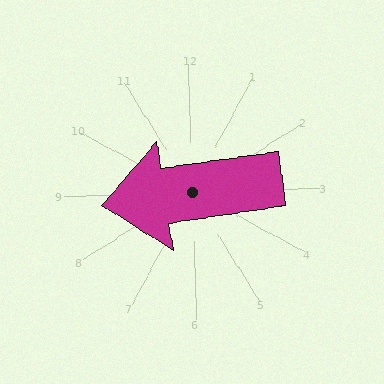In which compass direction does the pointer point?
West.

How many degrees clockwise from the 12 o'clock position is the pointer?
Approximately 263 degrees.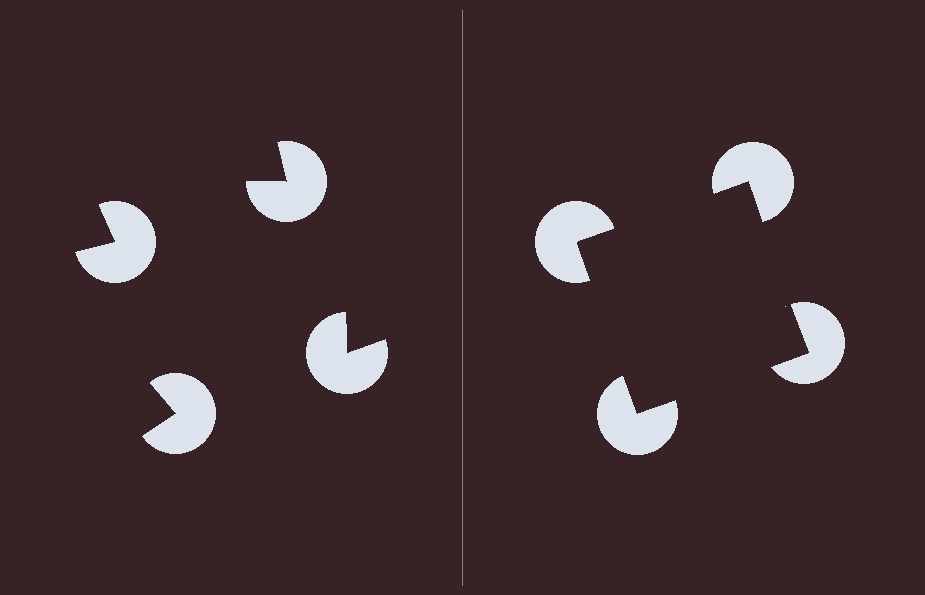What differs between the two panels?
The pac-man discs are positioned identically on both sides; only the wedge orientations differ. On the right they align to a square; on the left they are misaligned.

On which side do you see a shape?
An illusory square appears on the right side. On the left side the wedge cuts are rotated, so no coherent shape forms.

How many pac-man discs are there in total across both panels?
8 — 4 on each side.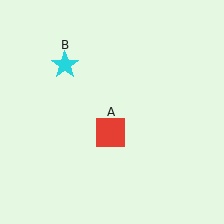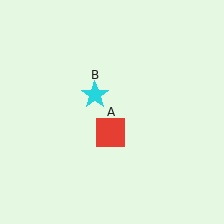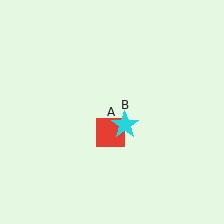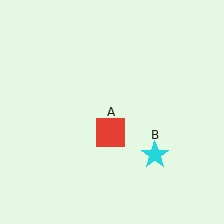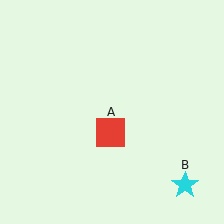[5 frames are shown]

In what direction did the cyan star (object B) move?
The cyan star (object B) moved down and to the right.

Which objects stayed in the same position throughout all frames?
Red square (object A) remained stationary.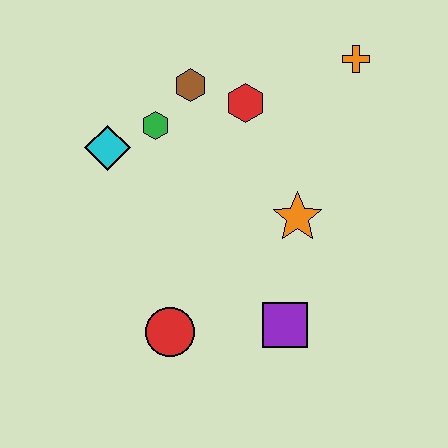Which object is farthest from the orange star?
The cyan diamond is farthest from the orange star.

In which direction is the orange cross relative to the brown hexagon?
The orange cross is to the right of the brown hexagon.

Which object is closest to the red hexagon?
The brown hexagon is closest to the red hexagon.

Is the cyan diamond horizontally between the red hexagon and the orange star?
No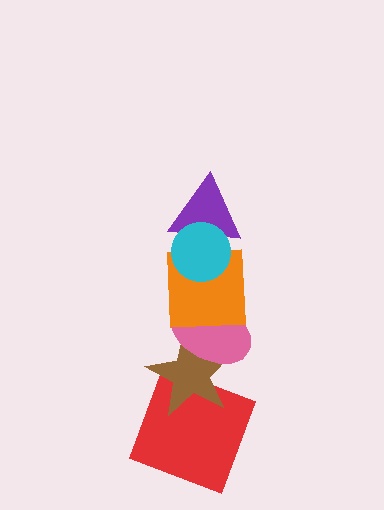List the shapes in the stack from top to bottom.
From top to bottom: the cyan circle, the purple triangle, the orange square, the pink ellipse, the brown star, the red square.